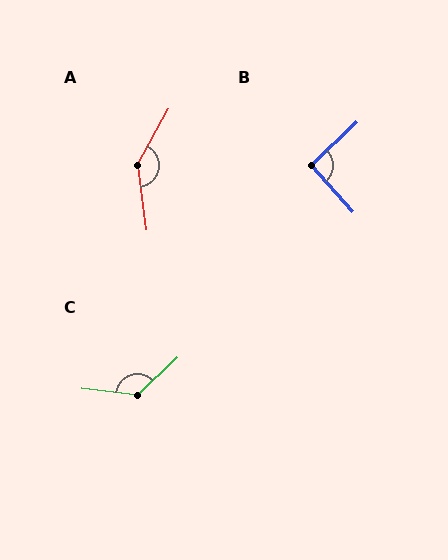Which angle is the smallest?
B, at approximately 92 degrees.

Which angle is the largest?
A, at approximately 143 degrees.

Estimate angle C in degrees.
Approximately 129 degrees.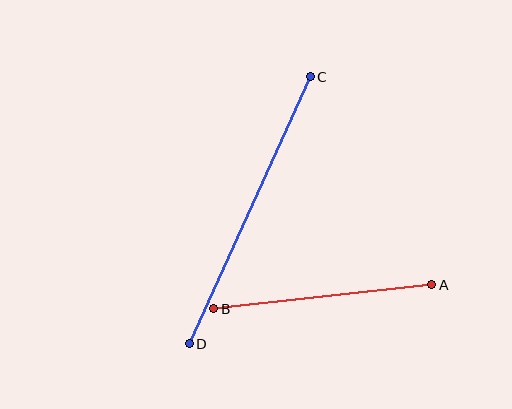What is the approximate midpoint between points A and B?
The midpoint is at approximately (323, 297) pixels.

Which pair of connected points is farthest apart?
Points C and D are farthest apart.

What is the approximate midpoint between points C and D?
The midpoint is at approximately (250, 210) pixels.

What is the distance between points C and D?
The distance is approximately 293 pixels.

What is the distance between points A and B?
The distance is approximately 219 pixels.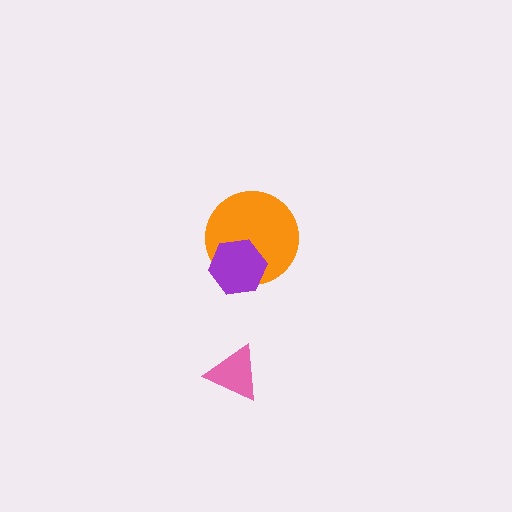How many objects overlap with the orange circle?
1 object overlaps with the orange circle.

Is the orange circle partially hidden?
Yes, it is partially covered by another shape.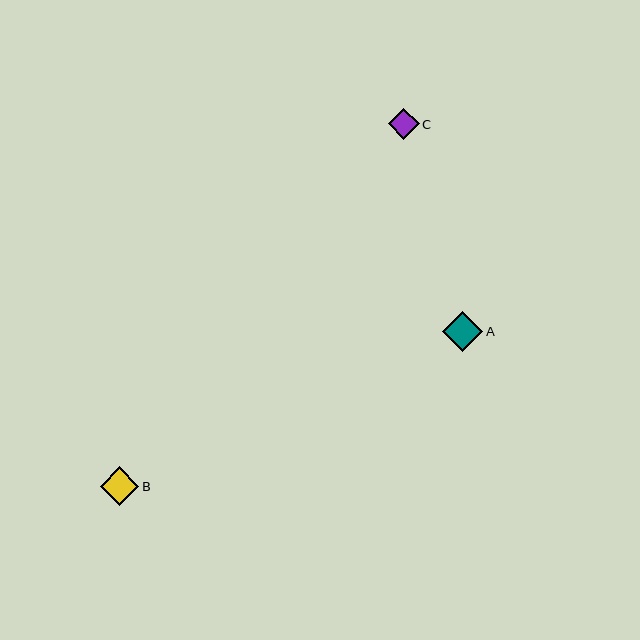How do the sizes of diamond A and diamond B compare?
Diamond A and diamond B are approximately the same size.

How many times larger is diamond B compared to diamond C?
Diamond B is approximately 1.2 times the size of diamond C.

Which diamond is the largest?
Diamond A is the largest with a size of approximately 40 pixels.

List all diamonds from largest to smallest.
From largest to smallest: A, B, C.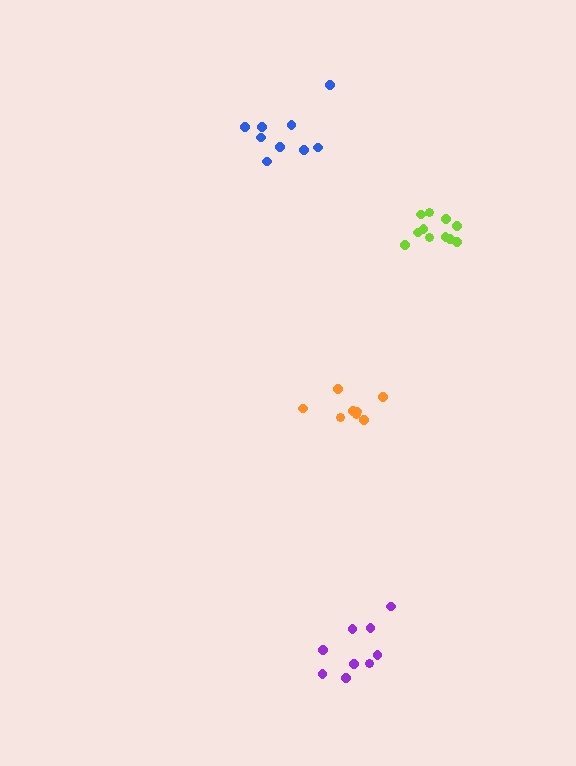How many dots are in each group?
Group 1: 11 dots, Group 2: 9 dots, Group 3: 8 dots, Group 4: 9 dots (37 total).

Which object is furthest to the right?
The lime cluster is rightmost.